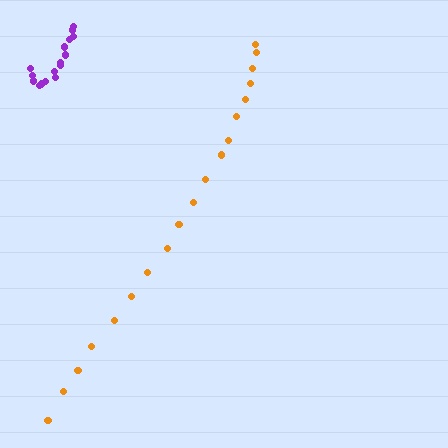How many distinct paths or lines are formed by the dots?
There are 2 distinct paths.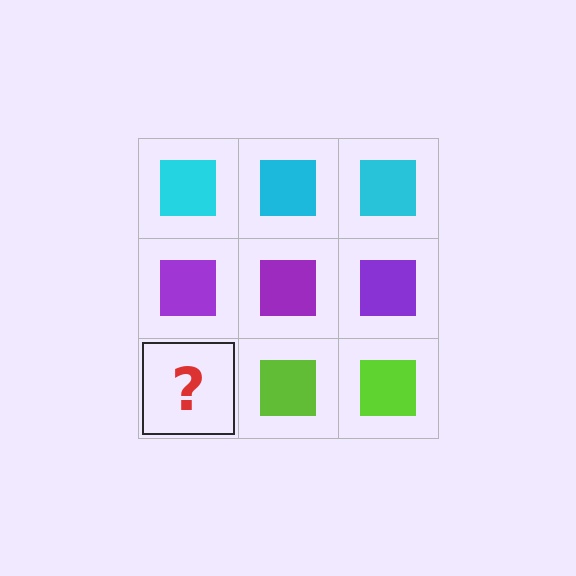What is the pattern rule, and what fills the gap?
The rule is that each row has a consistent color. The gap should be filled with a lime square.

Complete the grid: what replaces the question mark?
The question mark should be replaced with a lime square.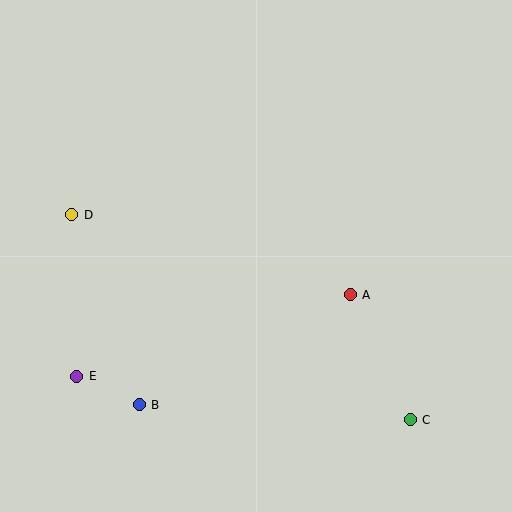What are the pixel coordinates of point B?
Point B is at (139, 405).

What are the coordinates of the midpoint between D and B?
The midpoint between D and B is at (106, 310).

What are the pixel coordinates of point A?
Point A is at (350, 295).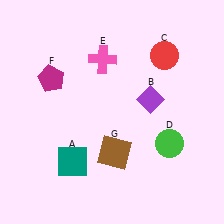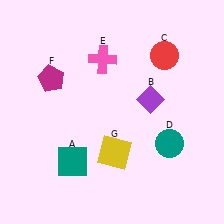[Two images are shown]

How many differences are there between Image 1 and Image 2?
There are 2 differences between the two images.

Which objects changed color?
D changed from green to teal. G changed from brown to yellow.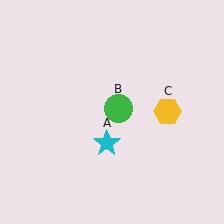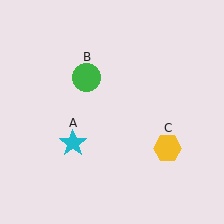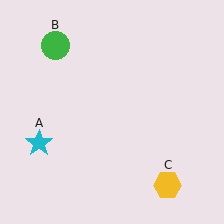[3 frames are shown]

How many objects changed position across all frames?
3 objects changed position: cyan star (object A), green circle (object B), yellow hexagon (object C).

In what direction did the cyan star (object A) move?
The cyan star (object A) moved left.